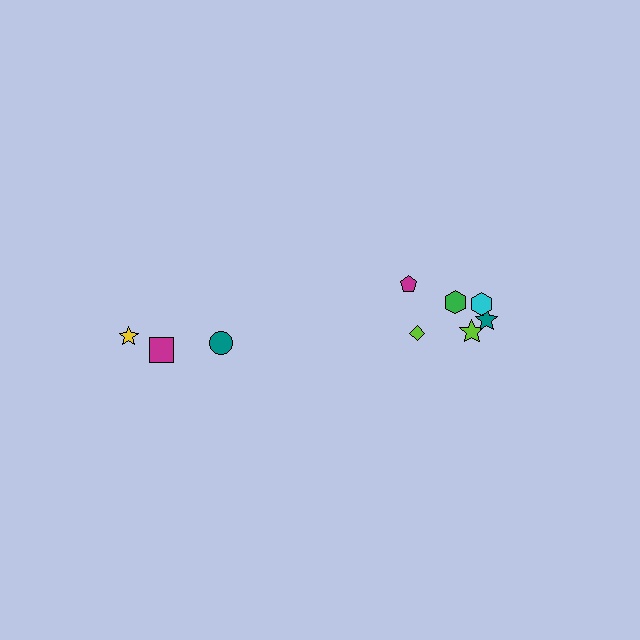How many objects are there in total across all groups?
There are 9 objects.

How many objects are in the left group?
There are 3 objects.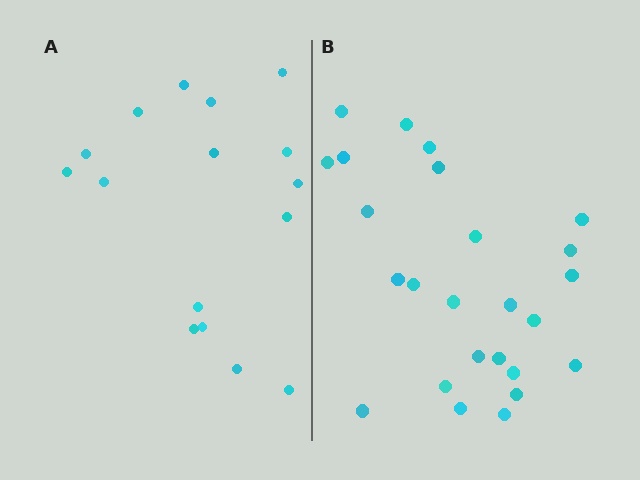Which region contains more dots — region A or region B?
Region B (the right region) has more dots.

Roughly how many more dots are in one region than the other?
Region B has roughly 8 or so more dots than region A.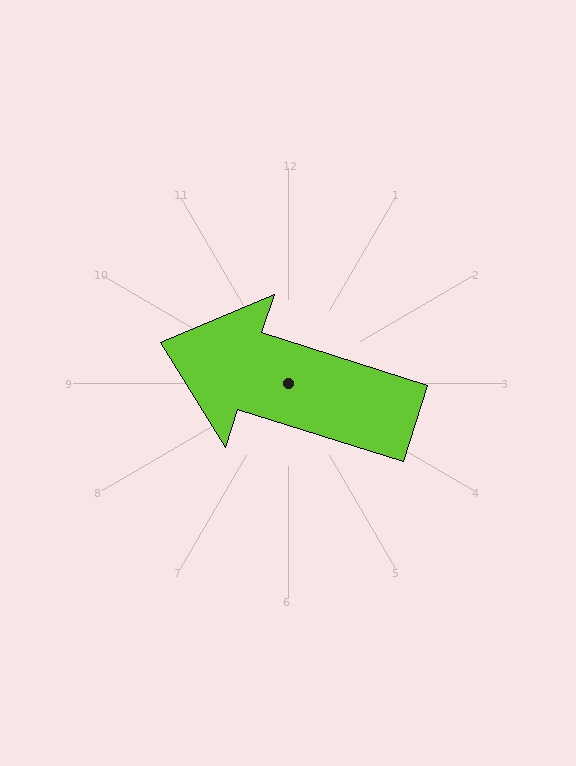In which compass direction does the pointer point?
West.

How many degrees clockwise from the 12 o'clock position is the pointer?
Approximately 288 degrees.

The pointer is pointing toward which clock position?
Roughly 10 o'clock.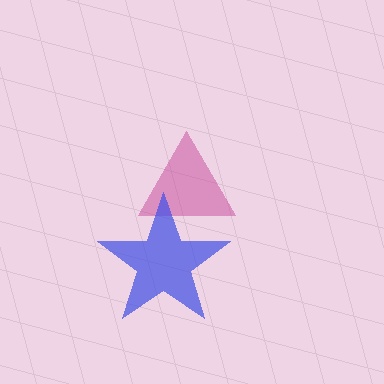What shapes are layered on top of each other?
The layered shapes are: a magenta triangle, a blue star.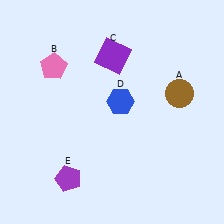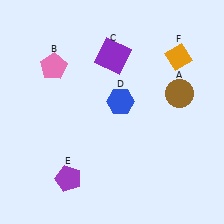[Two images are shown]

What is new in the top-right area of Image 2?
An orange diamond (F) was added in the top-right area of Image 2.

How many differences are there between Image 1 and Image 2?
There is 1 difference between the two images.